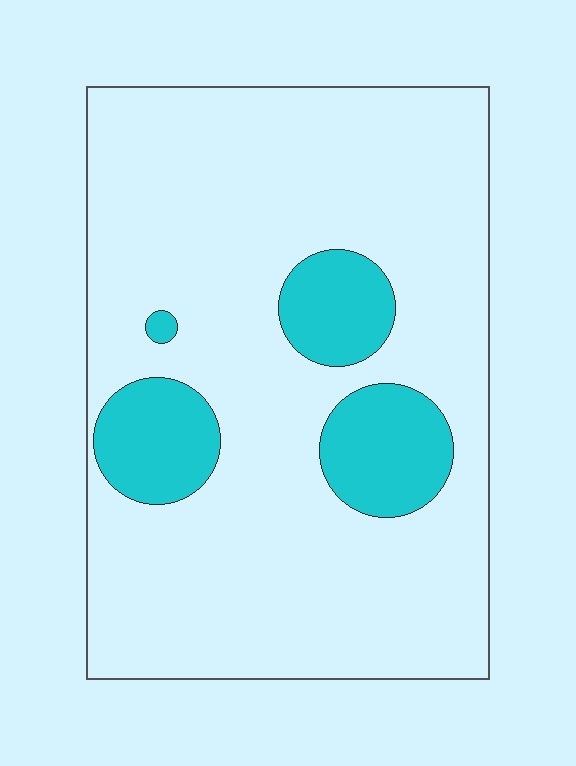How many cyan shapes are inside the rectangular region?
4.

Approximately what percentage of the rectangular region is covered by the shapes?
Approximately 15%.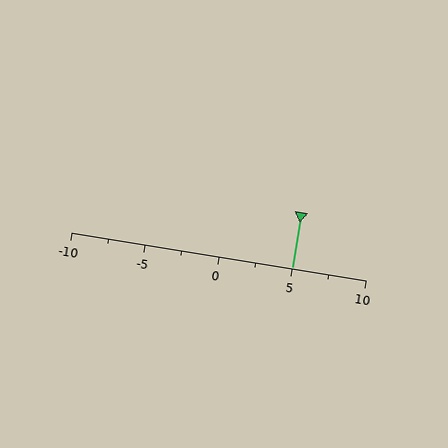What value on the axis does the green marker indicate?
The marker indicates approximately 5.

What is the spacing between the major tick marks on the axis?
The major ticks are spaced 5 apart.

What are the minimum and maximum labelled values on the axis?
The axis runs from -10 to 10.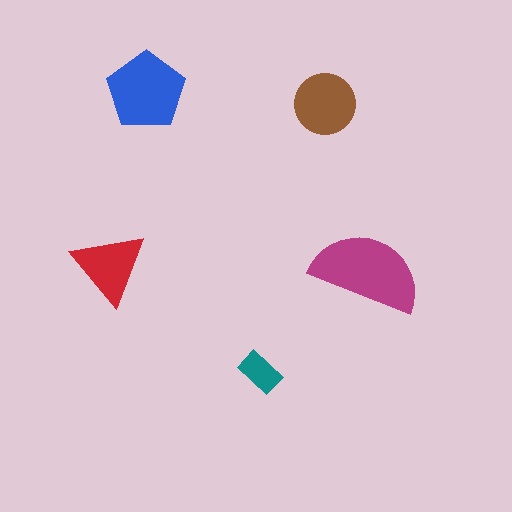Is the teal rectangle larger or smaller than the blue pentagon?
Smaller.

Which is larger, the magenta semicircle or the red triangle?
The magenta semicircle.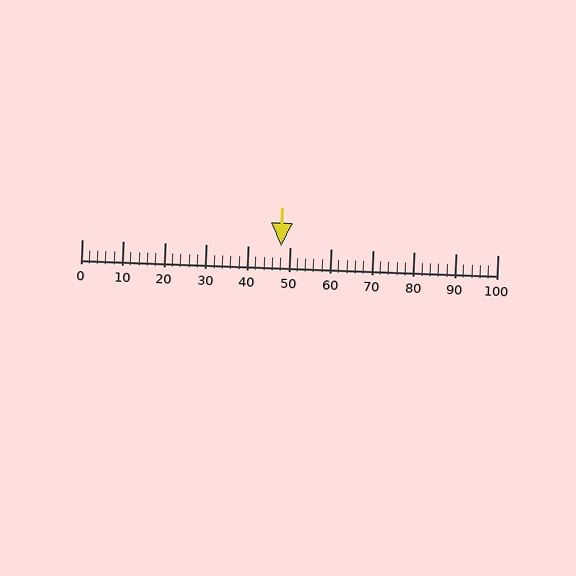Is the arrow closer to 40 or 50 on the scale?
The arrow is closer to 50.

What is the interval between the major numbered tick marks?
The major tick marks are spaced 10 units apart.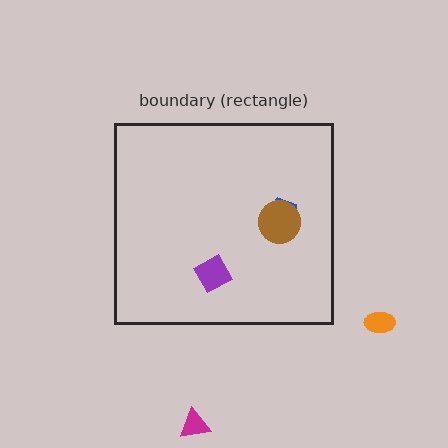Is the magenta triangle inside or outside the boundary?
Outside.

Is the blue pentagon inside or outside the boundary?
Inside.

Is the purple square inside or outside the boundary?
Inside.